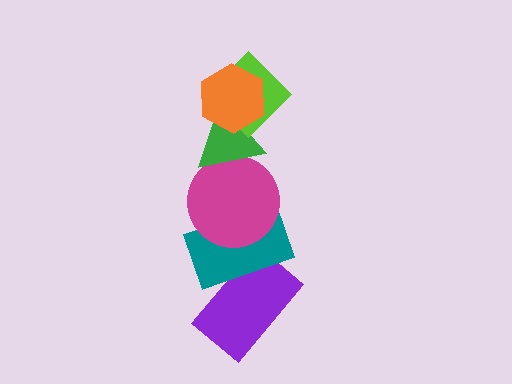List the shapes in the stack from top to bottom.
From top to bottom: the orange hexagon, the lime diamond, the green triangle, the magenta circle, the teal rectangle, the purple rectangle.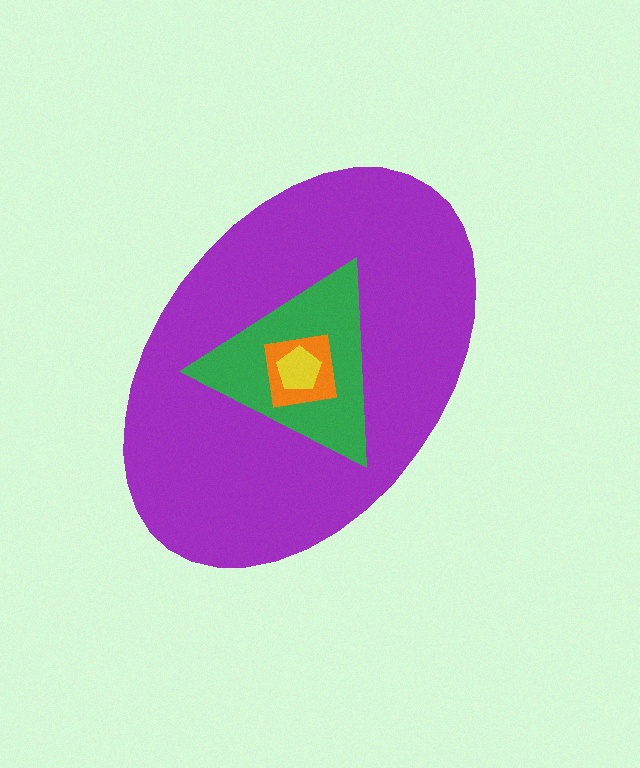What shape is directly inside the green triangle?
The orange square.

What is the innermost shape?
The yellow pentagon.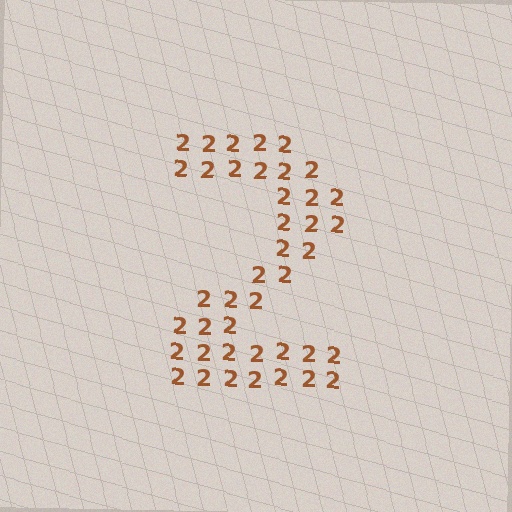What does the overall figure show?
The overall figure shows the digit 2.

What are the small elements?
The small elements are digit 2's.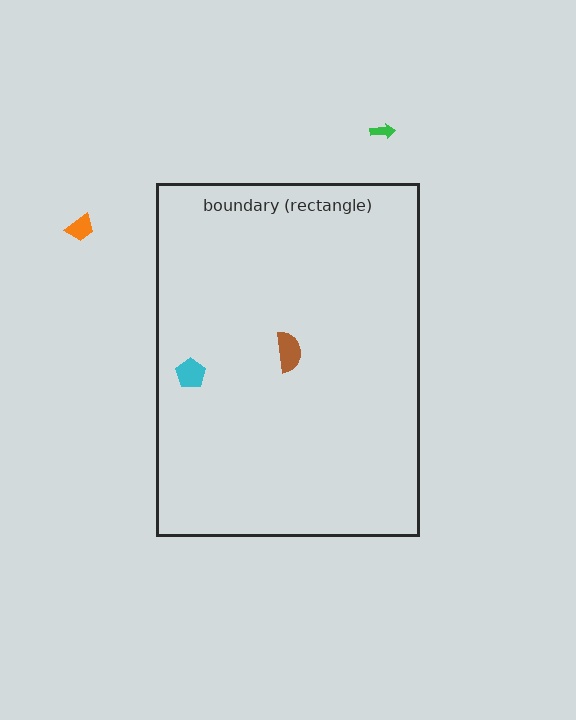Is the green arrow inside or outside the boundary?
Outside.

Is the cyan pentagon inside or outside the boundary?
Inside.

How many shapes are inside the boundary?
2 inside, 2 outside.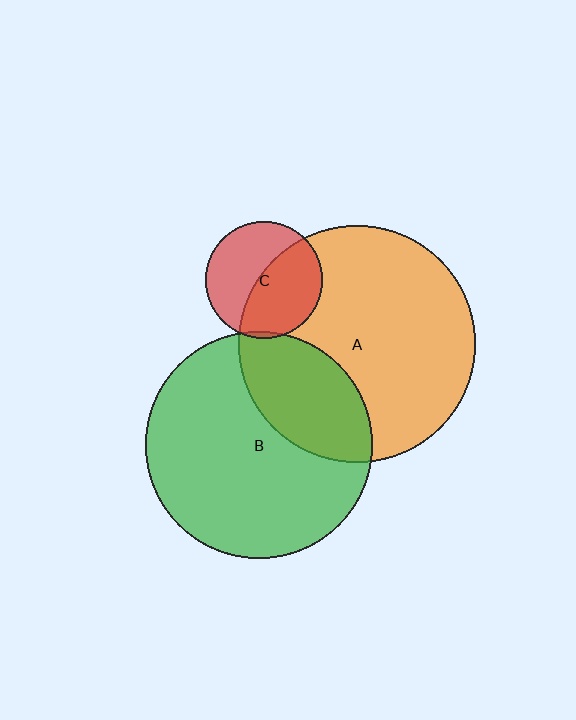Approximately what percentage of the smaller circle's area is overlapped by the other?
Approximately 5%.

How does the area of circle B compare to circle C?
Approximately 3.8 times.